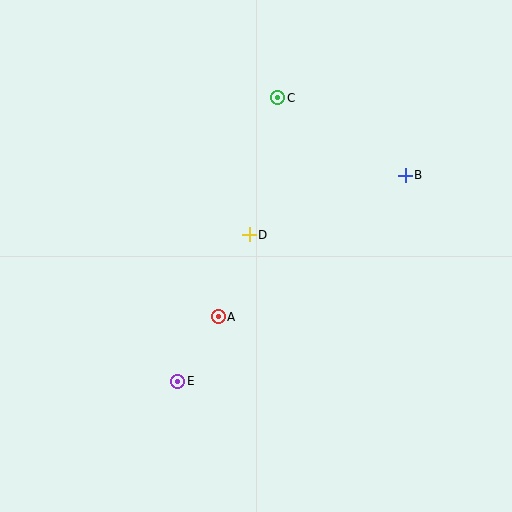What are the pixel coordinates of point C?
Point C is at (278, 98).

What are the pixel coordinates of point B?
Point B is at (405, 175).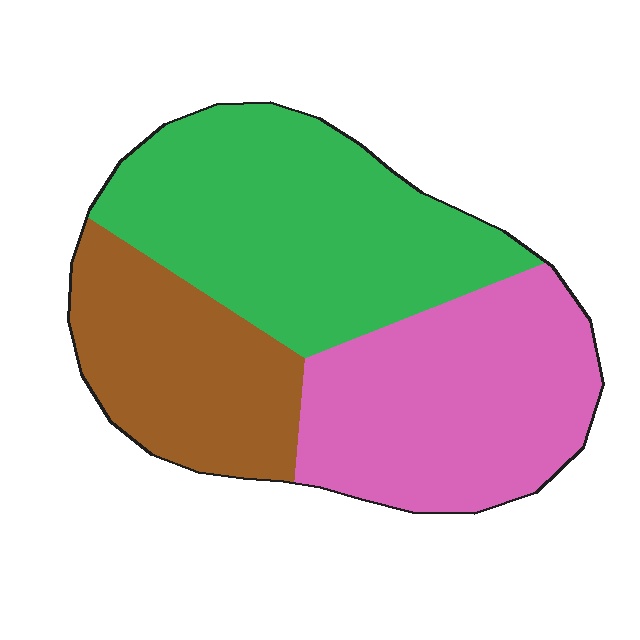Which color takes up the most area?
Green, at roughly 40%.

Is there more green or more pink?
Green.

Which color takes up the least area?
Brown, at roughly 25%.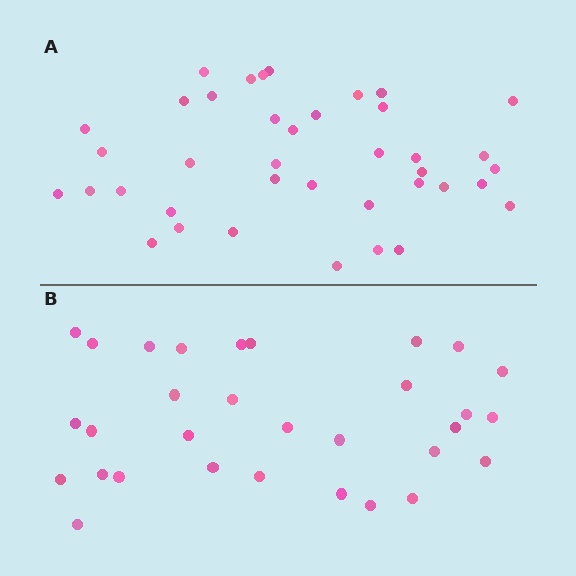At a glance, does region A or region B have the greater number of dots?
Region A (the top region) has more dots.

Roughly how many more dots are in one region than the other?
Region A has roughly 8 or so more dots than region B.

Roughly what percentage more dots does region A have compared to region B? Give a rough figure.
About 25% more.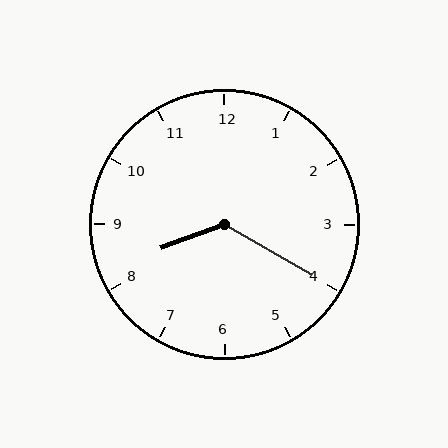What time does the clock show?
8:20.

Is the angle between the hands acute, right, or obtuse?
It is obtuse.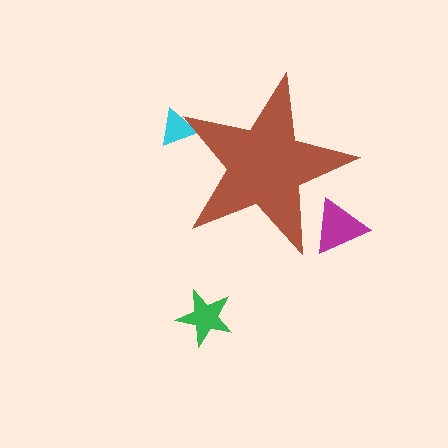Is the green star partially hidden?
No, the green star is fully visible.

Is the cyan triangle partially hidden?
Yes, the cyan triangle is partially hidden behind the brown star.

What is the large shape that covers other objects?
A brown star.